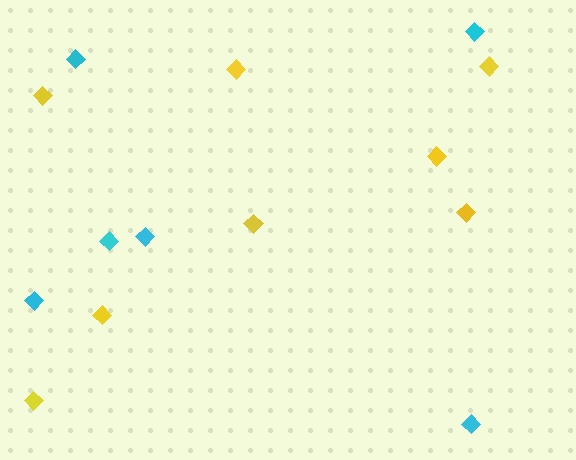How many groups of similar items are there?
There are 2 groups: one group of yellow diamonds (8) and one group of cyan diamonds (6).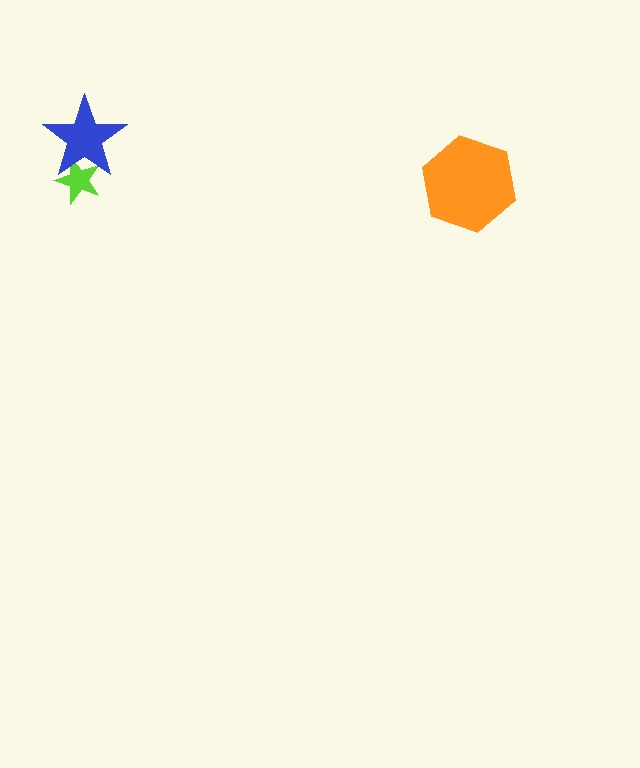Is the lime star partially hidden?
Yes, it is partially covered by another shape.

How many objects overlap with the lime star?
1 object overlaps with the lime star.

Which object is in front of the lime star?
The blue star is in front of the lime star.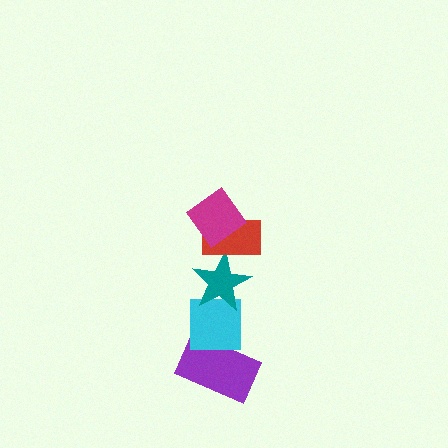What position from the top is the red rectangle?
The red rectangle is 2nd from the top.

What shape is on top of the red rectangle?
The magenta diamond is on top of the red rectangle.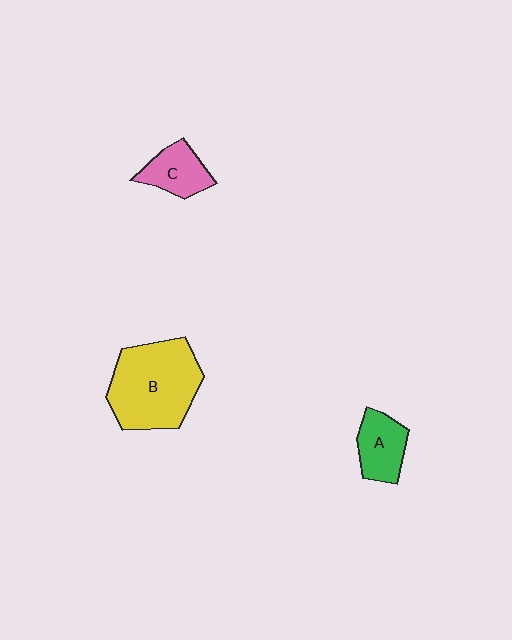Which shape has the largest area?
Shape B (yellow).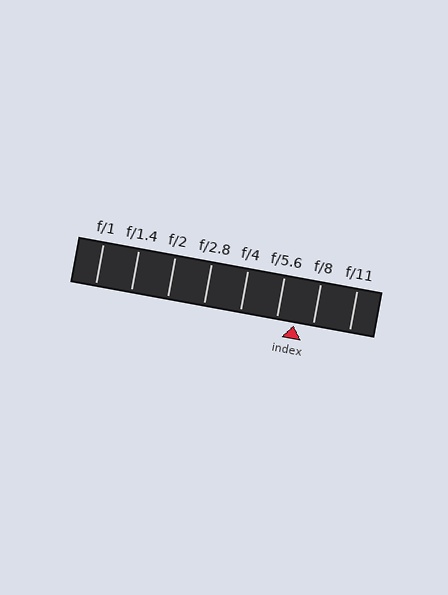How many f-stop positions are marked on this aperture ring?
There are 8 f-stop positions marked.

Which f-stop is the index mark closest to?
The index mark is closest to f/5.6.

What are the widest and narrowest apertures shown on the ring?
The widest aperture shown is f/1 and the narrowest is f/11.